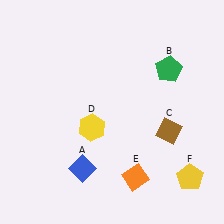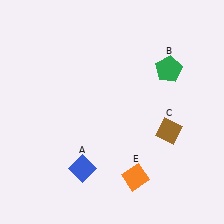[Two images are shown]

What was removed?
The yellow hexagon (D), the yellow pentagon (F) were removed in Image 2.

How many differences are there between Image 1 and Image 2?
There are 2 differences between the two images.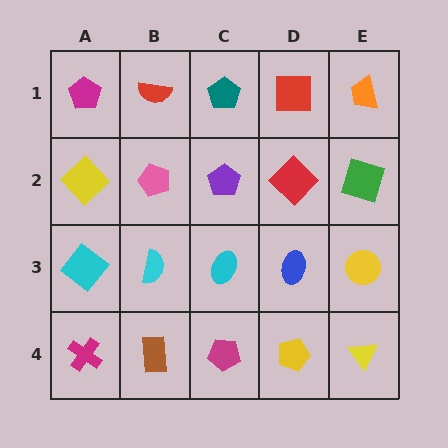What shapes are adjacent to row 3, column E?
A green square (row 2, column E), a yellow triangle (row 4, column E), a blue ellipse (row 3, column D).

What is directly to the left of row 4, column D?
A magenta pentagon.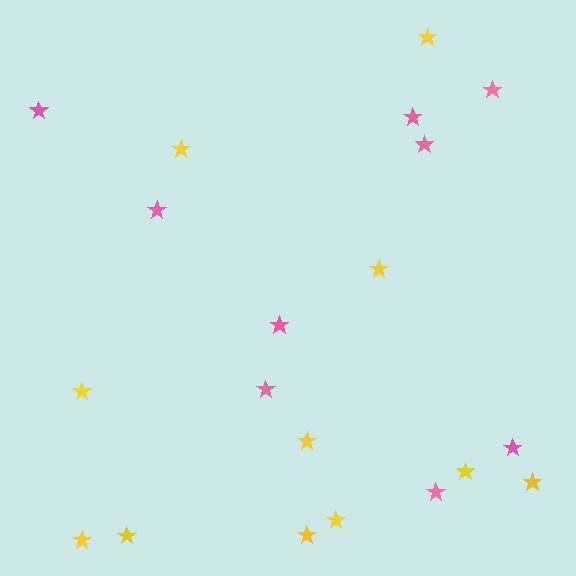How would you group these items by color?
There are 2 groups: one group of yellow stars (11) and one group of pink stars (9).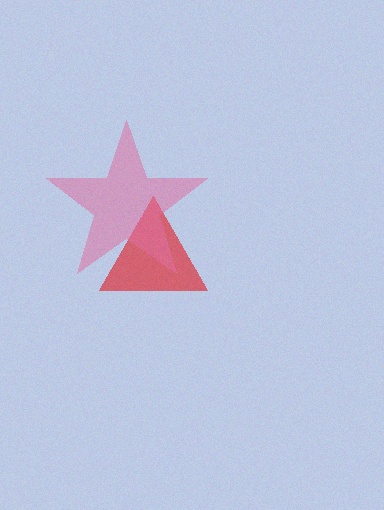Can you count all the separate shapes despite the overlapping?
Yes, there are 2 separate shapes.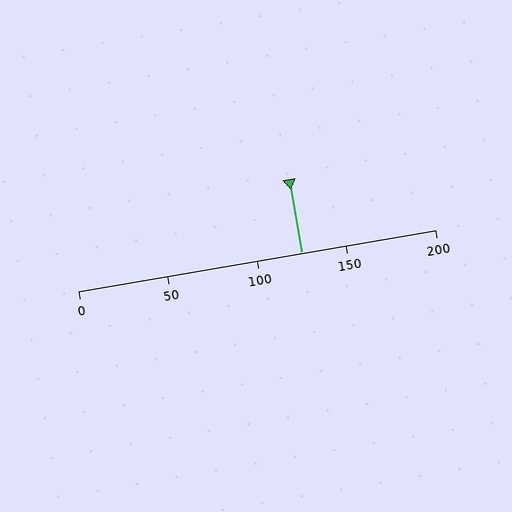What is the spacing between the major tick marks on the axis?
The major ticks are spaced 50 apart.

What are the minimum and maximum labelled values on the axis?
The axis runs from 0 to 200.